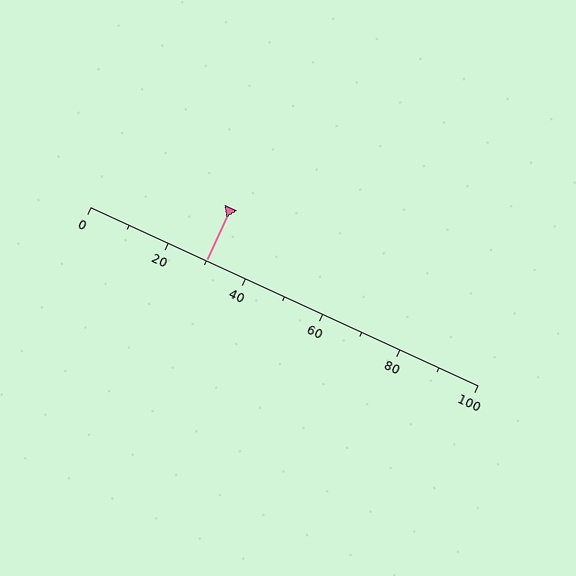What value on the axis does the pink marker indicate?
The marker indicates approximately 30.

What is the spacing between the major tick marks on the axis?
The major ticks are spaced 20 apart.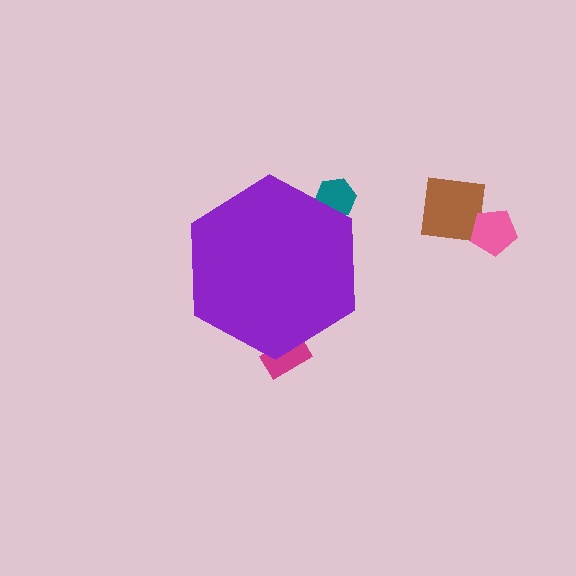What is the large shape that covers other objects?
A purple hexagon.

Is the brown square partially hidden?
No, the brown square is fully visible.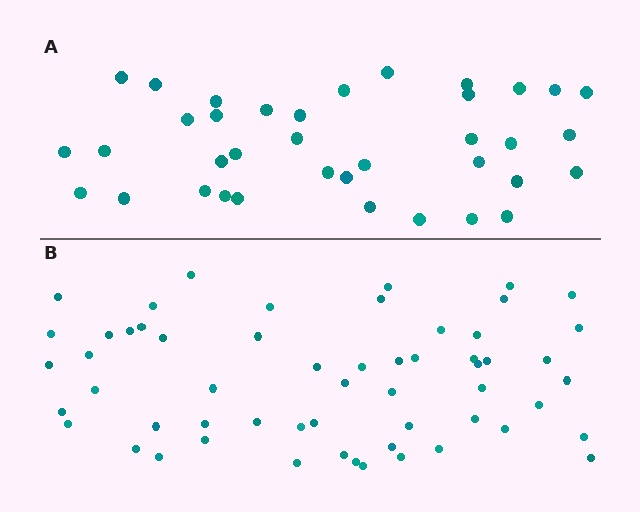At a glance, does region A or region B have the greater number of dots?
Region B (the bottom region) has more dots.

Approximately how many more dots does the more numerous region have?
Region B has approximately 20 more dots than region A.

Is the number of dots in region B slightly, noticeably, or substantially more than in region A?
Region B has substantially more. The ratio is roughly 1.5 to 1.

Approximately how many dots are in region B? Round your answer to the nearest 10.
About 60 dots. (The exact count is 57, which rounds to 60.)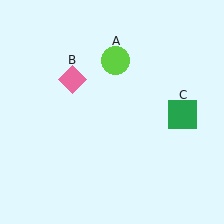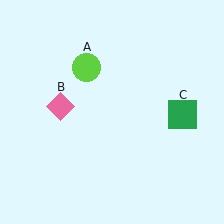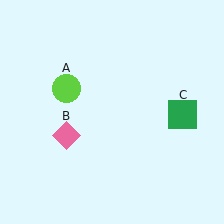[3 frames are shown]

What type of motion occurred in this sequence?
The lime circle (object A), pink diamond (object B) rotated counterclockwise around the center of the scene.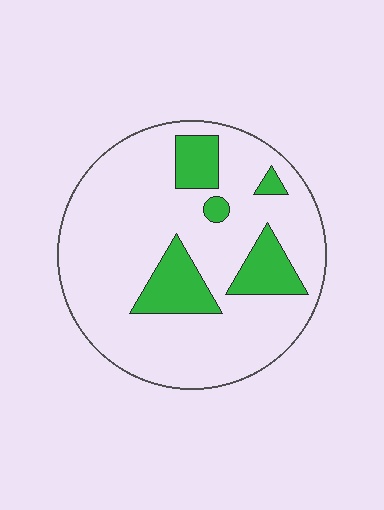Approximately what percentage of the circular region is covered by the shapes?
Approximately 20%.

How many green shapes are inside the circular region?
5.